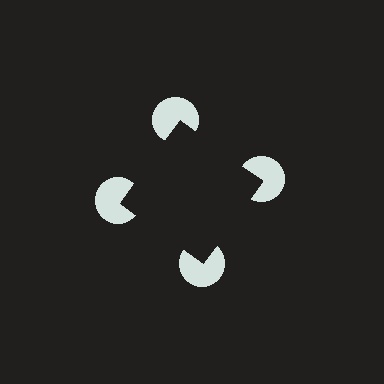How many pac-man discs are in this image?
There are 4 — one at each vertex of the illusory square.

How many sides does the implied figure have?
4 sides.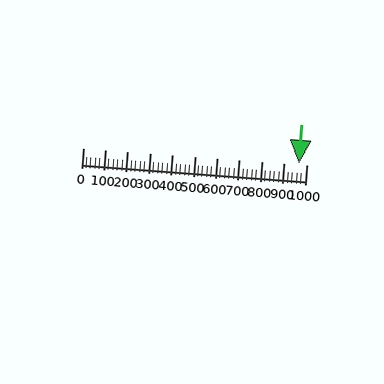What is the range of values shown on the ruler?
The ruler shows values from 0 to 1000.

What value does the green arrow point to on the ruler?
The green arrow points to approximately 966.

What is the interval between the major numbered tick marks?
The major tick marks are spaced 100 units apart.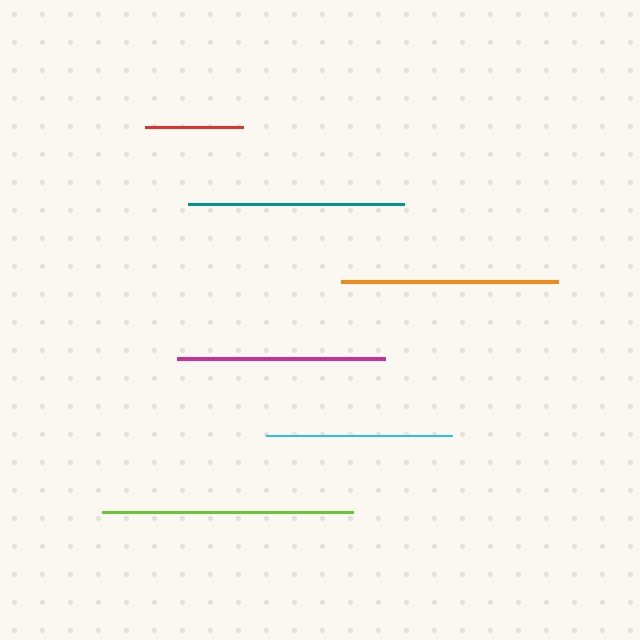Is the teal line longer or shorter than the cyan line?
The teal line is longer than the cyan line.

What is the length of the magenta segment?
The magenta segment is approximately 208 pixels long.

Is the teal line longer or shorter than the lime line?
The lime line is longer than the teal line.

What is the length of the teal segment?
The teal segment is approximately 216 pixels long.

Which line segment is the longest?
The lime line is the longest at approximately 251 pixels.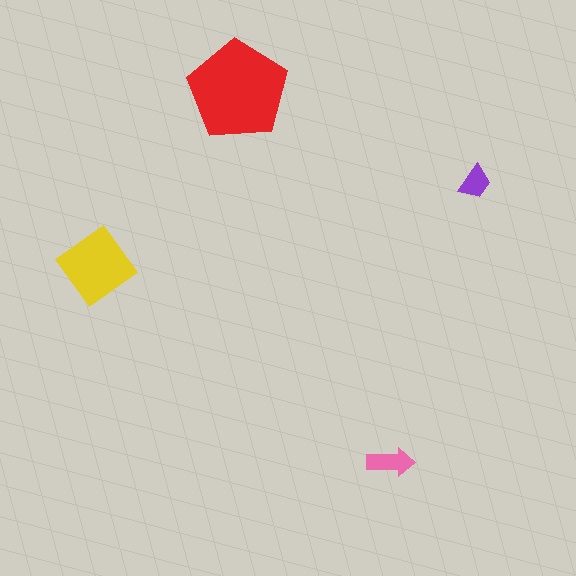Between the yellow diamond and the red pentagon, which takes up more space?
The red pentagon.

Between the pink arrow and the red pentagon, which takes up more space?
The red pentagon.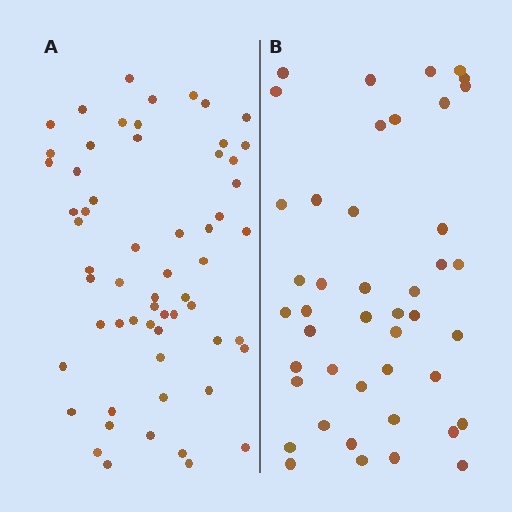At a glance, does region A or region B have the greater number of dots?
Region A (the left region) has more dots.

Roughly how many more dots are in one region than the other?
Region A has approximately 15 more dots than region B.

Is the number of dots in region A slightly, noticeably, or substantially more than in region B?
Region A has noticeably more, but not dramatically so. The ratio is roughly 1.4 to 1.